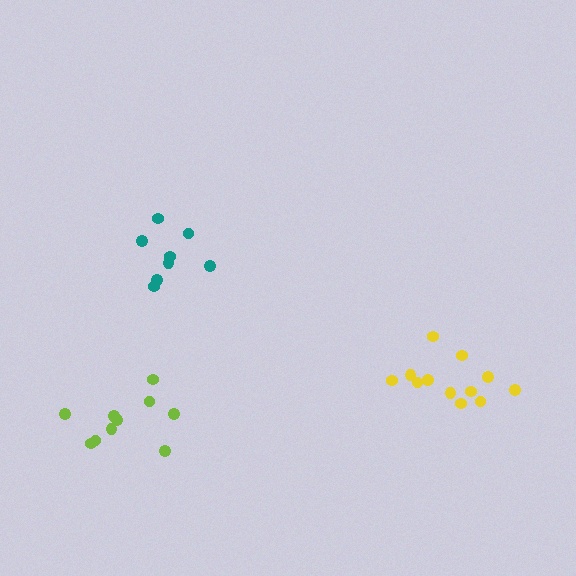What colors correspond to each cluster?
The clusters are colored: yellow, lime, teal.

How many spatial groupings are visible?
There are 3 spatial groupings.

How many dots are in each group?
Group 1: 12 dots, Group 2: 10 dots, Group 3: 8 dots (30 total).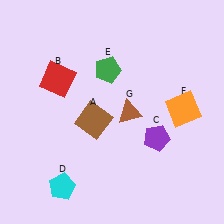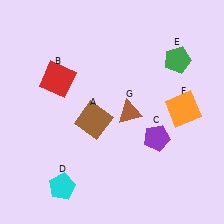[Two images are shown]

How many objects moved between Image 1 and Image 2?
1 object moved between the two images.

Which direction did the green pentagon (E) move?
The green pentagon (E) moved right.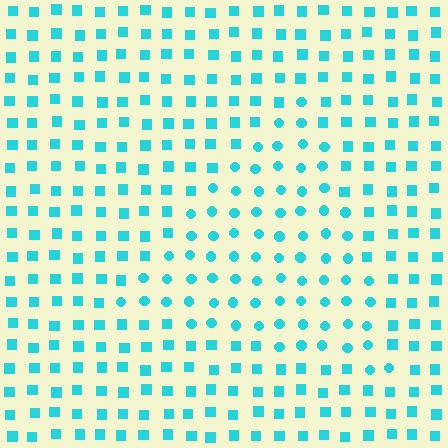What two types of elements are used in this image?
The image uses circles inside the triangle region and squares outside it.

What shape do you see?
I see a triangle.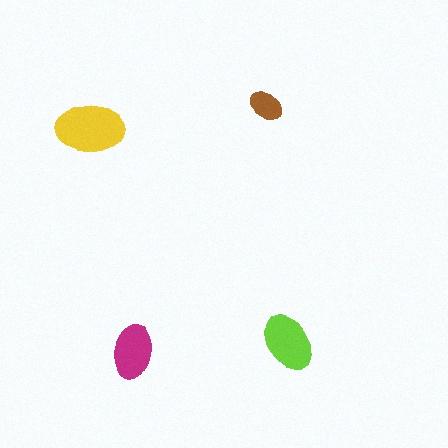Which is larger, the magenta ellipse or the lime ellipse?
The lime one.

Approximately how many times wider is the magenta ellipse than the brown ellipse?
About 1.5 times wider.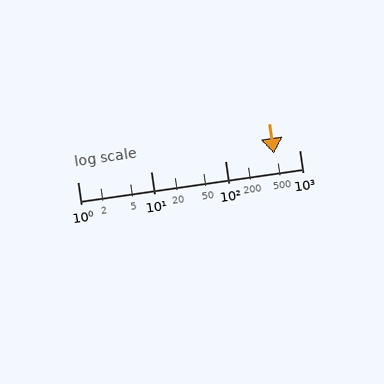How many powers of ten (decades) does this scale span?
The scale spans 3 decades, from 1 to 1000.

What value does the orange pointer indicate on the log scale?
The pointer indicates approximately 460.